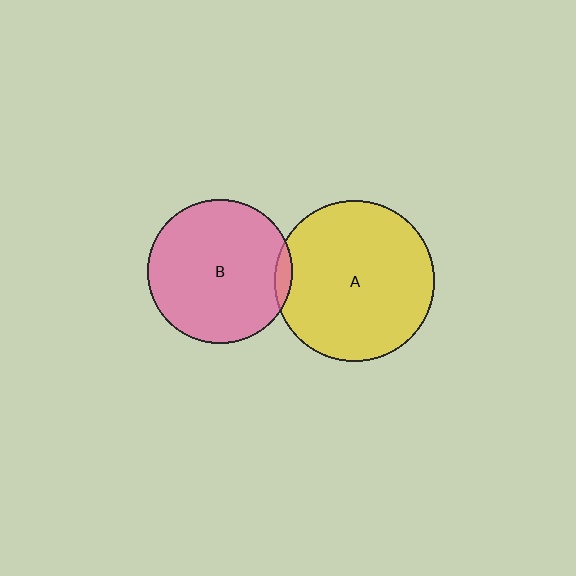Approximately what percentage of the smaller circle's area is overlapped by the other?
Approximately 5%.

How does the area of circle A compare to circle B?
Approximately 1.2 times.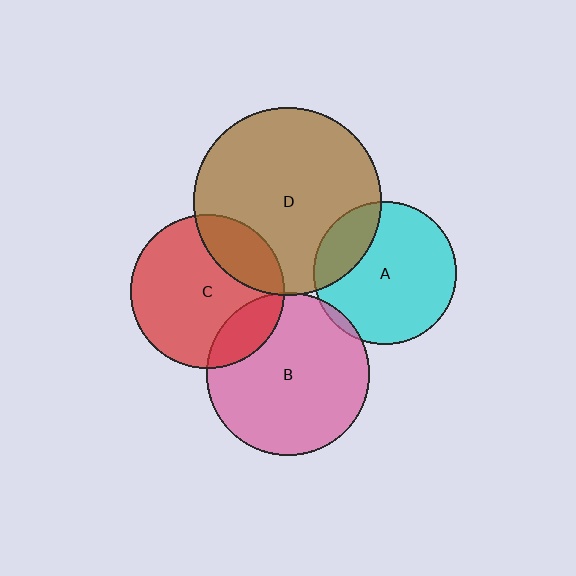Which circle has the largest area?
Circle D (brown).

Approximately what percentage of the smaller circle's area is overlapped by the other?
Approximately 5%.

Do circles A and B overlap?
Yes.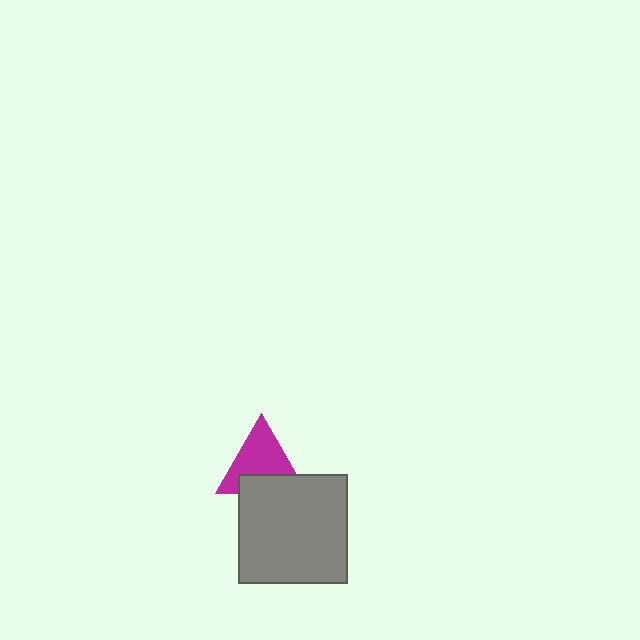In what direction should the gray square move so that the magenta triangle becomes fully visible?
The gray square should move down. That is the shortest direction to clear the overlap and leave the magenta triangle fully visible.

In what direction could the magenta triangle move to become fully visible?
The magenta triangle could move up. That would shift it out from behind the gray square entirely.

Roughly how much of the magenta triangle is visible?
Most of it is visible (roughly 66%).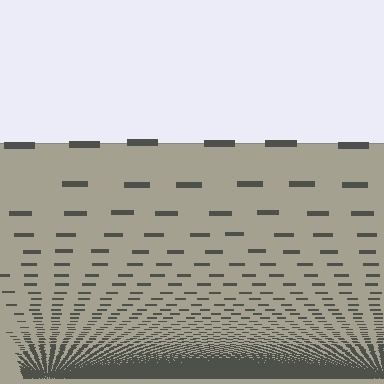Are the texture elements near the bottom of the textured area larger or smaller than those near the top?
Smaller. The gradient is inverted — elements near the bottom are smaller and denser.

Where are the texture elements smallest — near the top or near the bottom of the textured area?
Near the bottom.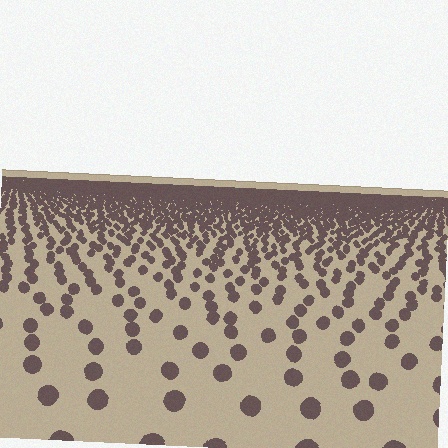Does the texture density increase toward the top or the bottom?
Density increases toward the top.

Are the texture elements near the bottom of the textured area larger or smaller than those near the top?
Larger. Near the bottom, elements are closer to the viewer and appear at a bigger on-screen size.